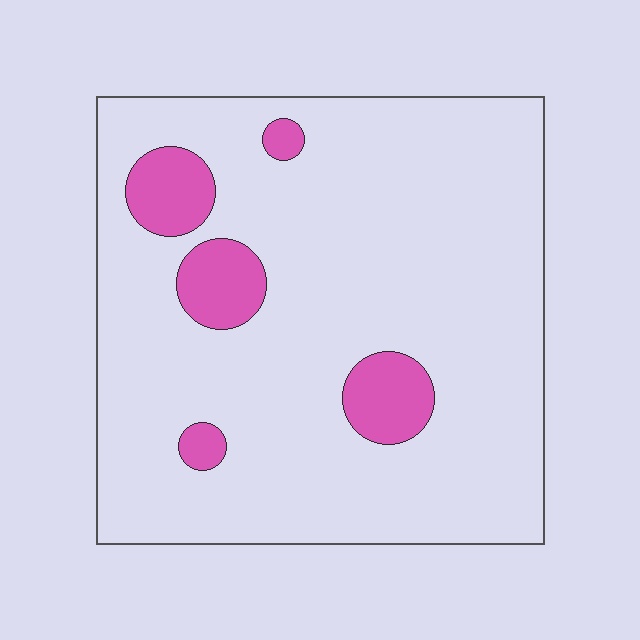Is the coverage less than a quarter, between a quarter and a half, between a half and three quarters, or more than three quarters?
Less than a quarter.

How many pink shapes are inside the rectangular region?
5.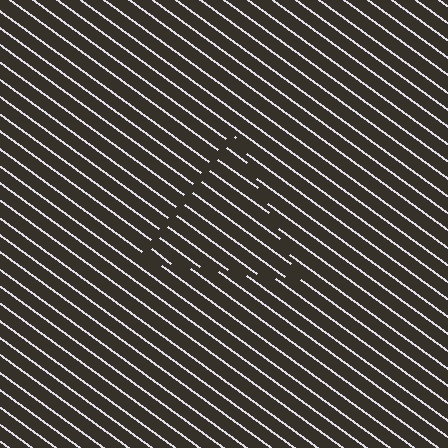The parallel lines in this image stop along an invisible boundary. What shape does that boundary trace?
An illusory triangle. The interior of the shape contains the same grating, shifted by half a period — the contour is defined by the phase discontinuity where line-ends from the inner and outer gratings abut.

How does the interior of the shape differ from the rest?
The interior of the shape contains the same grating, shifted by half a period — the contour is defined by the phase discontinuity where line-ends from the inner and outer gratings abut.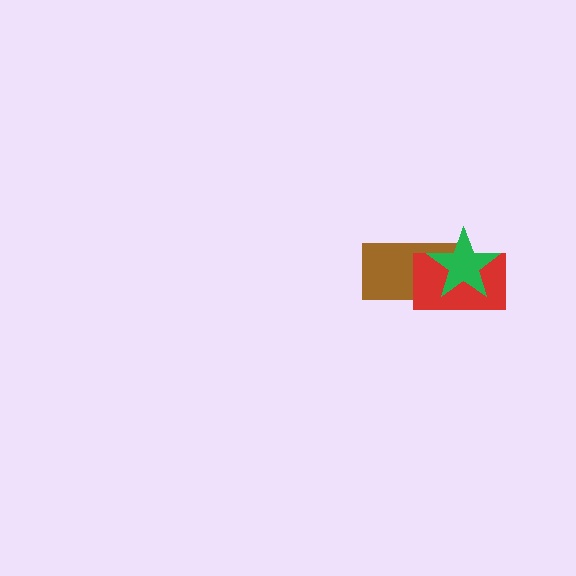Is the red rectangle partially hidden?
Yes, it is partially covered by another shape.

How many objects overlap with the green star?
2 objects overlap with the green star.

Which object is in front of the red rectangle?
The green star is in front of the red rectangle.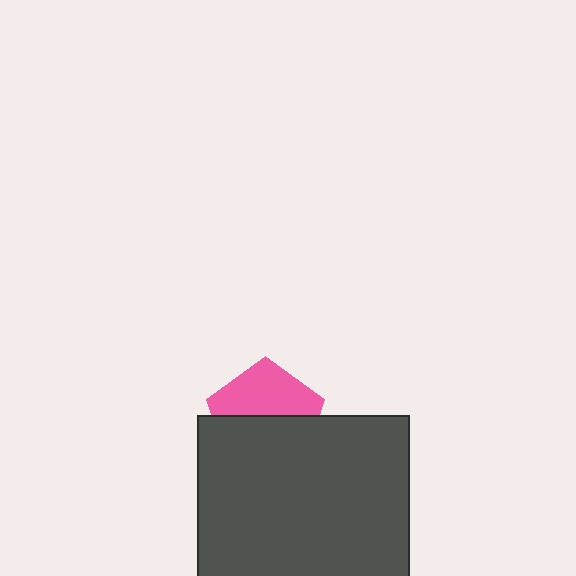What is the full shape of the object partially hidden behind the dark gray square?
The partially hidden object is a pink pentagon.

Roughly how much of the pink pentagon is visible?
About half of it is visible (roughly 47%).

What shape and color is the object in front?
The object in front is a dark gray square.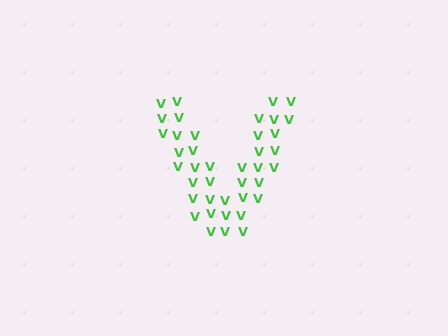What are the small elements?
The small elements are letter V's.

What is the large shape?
The large shape is the letter V.